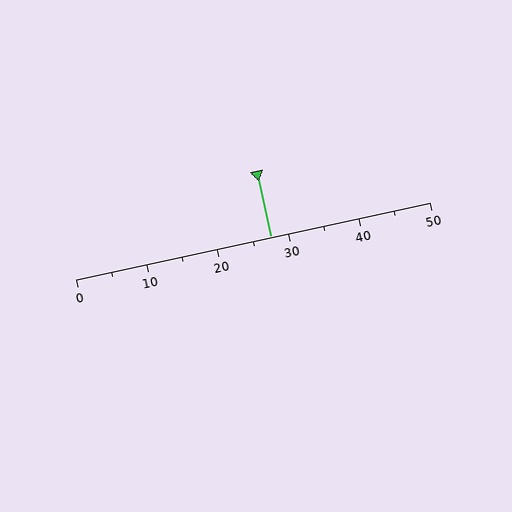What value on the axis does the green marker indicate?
The marker indicates approximately 27.5.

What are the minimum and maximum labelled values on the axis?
The axis runs from 0 to 50.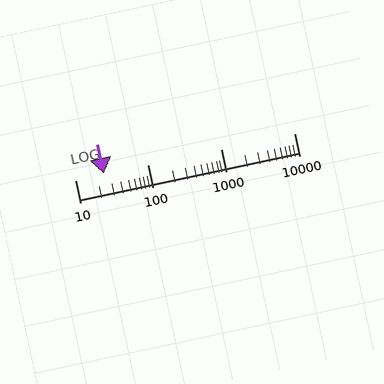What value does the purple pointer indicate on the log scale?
The pointer indicates approximately 25.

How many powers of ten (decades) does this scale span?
The scale spans 3 decades, from 10 to 10000.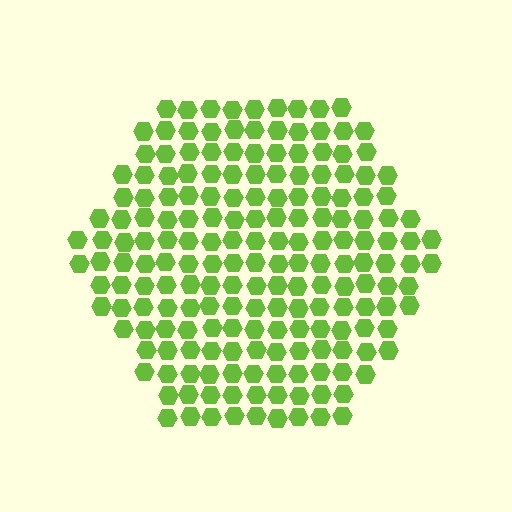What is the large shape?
The large shape is a hexagon.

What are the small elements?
The small elements are hexagons.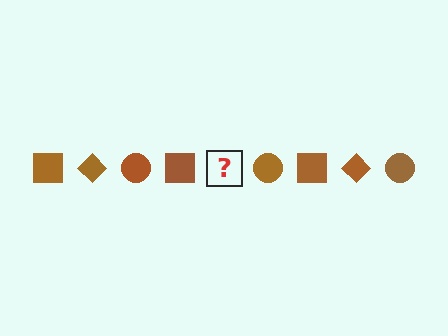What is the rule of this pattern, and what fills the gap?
The rule is that the pattern cycles through square, diamond, circle shapes in brown. The gap should be filled with a brown diamond.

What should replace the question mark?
The question mark should be replaced with a brown diamond.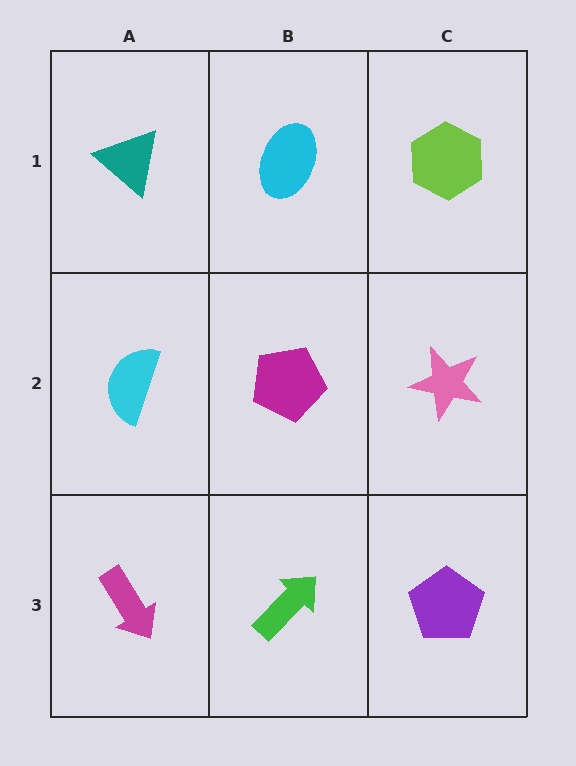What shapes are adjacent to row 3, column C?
A pink star (row 2, column C), a green arrow (row 3, column B).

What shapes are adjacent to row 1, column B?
A magenta pentagon (row 2, column B), a teal triangle (row 1, column A), a lime hexagon (row 1, column C).